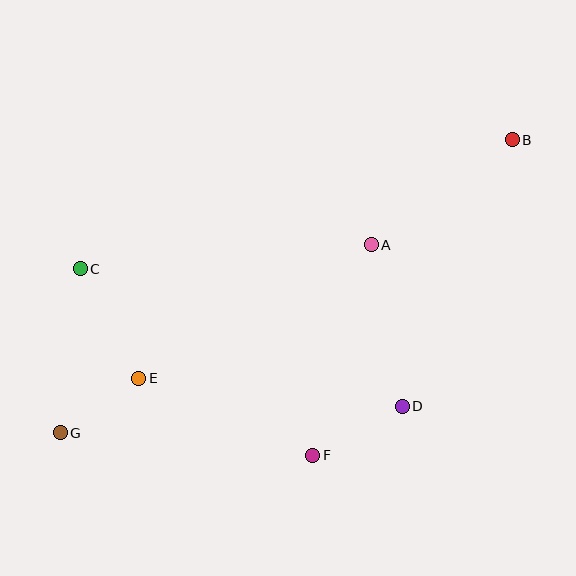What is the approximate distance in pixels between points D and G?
The distance between D and G is approximately 343 pixels.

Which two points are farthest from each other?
Points B and G are farthest from each other.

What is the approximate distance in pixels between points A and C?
The distance between A and C is approximately 292 pixels.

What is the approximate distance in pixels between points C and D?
The distance between C and D is approximately 350 pixels.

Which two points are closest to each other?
Points E and G are closest to each other.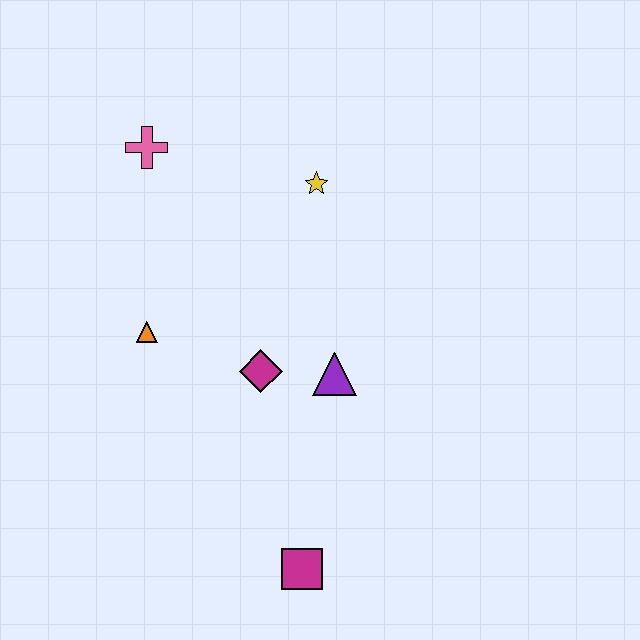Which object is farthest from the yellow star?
The magenta square is farthest from the yellow star.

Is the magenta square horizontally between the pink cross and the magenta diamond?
No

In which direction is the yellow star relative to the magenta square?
The yellow star is above the magenta square.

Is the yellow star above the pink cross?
No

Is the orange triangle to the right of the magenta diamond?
No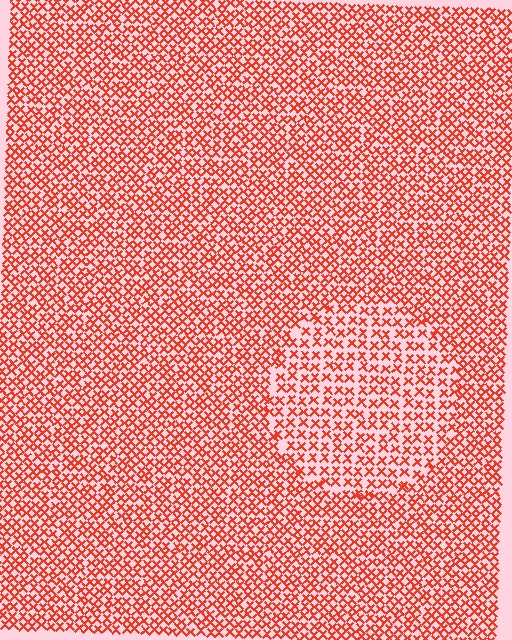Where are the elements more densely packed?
The elements are more densely packed outside the circle boundary.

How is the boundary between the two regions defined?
The boundary is defined by a change in element density (approximately 1.5x ratio). All elements are the same color, size, and shape.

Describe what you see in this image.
The image contains small red elements arranged at two different densities. A circle-shaped region is visible where the elements are less densely packed than the surrounding area.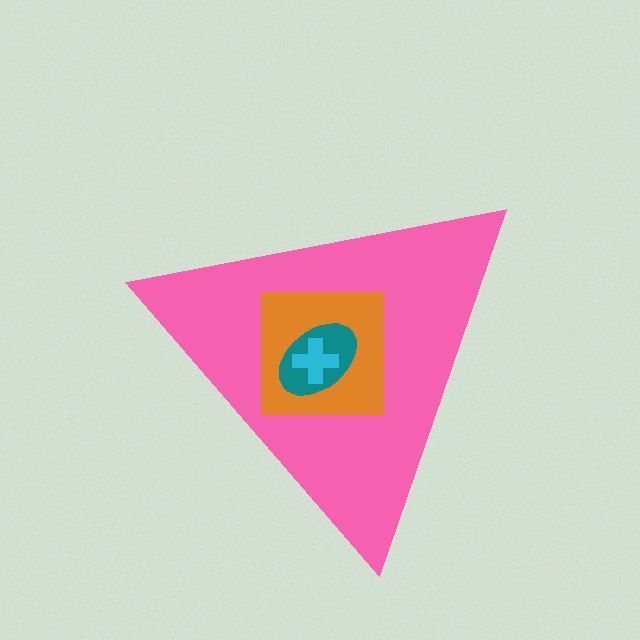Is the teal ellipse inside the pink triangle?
Yes.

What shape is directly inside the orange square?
The teal ellipse.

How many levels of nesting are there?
4.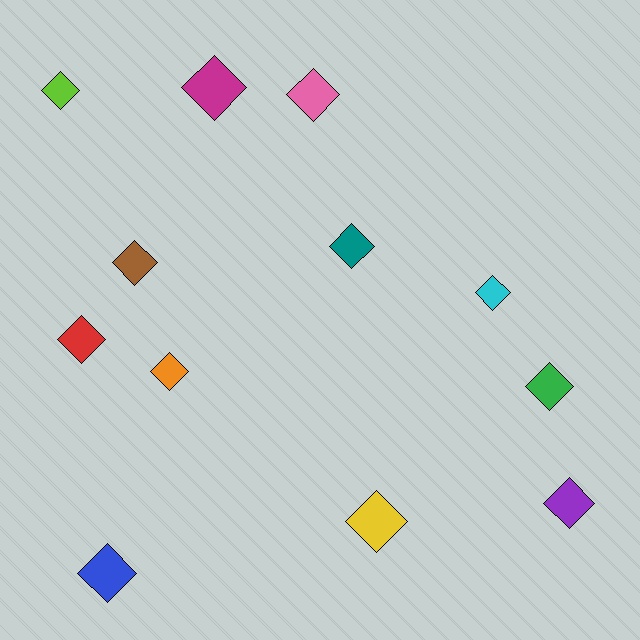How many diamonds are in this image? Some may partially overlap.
There are 12 diamonds.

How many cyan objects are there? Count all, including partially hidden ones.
There is 1 cyan object.